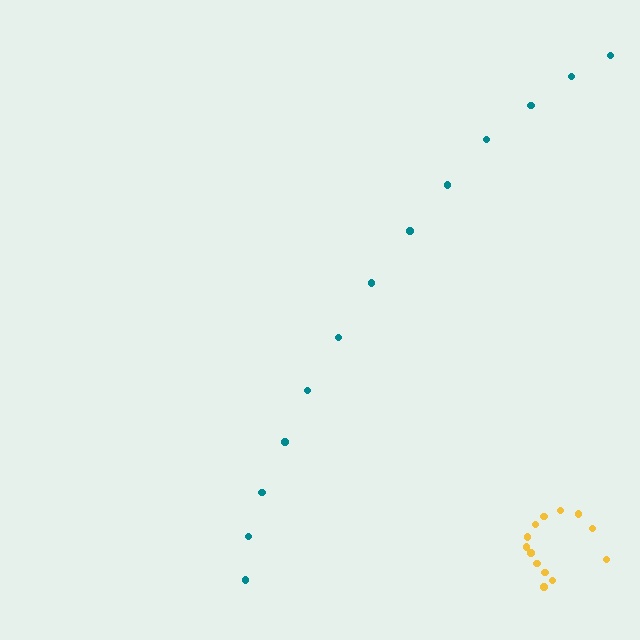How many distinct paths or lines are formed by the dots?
There are 2 distinct paths.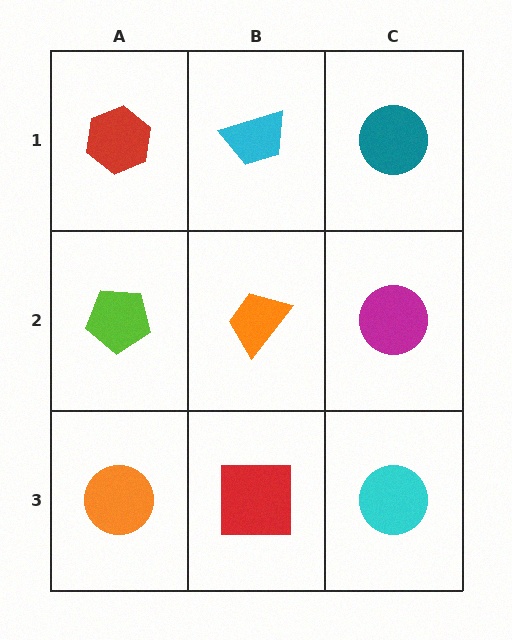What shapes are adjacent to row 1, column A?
A lime pentagon (row 2, column A), a cyan trapezoid (row 1, column B).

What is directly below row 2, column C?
A cyan circle.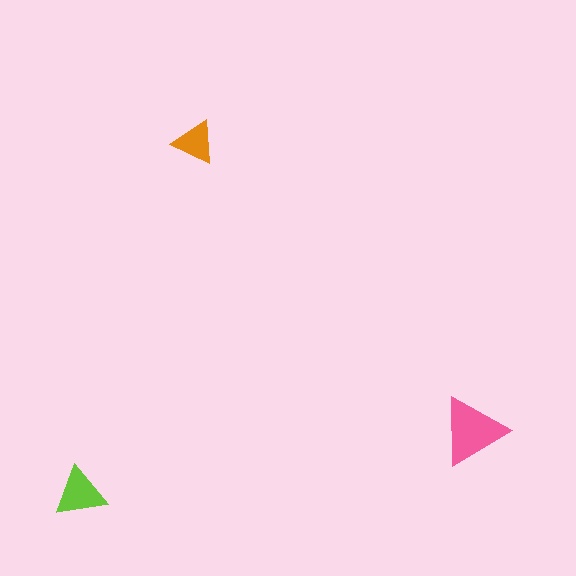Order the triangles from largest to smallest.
the pink one, the lime one, the orange one.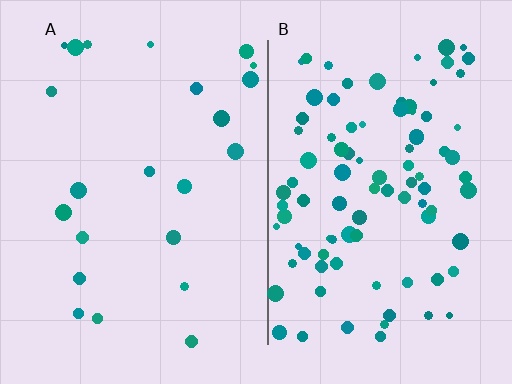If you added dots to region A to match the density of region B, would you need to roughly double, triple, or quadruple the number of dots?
Approximately quadruple.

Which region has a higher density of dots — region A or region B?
B (the right).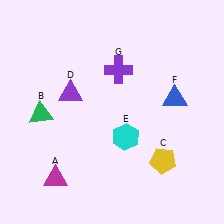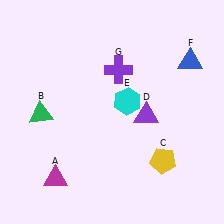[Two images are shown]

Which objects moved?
The objects that moved are: the purple triangle (D), the cyan hexagon (E), the blue triangle (F).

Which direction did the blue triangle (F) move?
The blue triangle (F) moved up.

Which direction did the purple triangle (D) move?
The purple triangle (D) moved right.